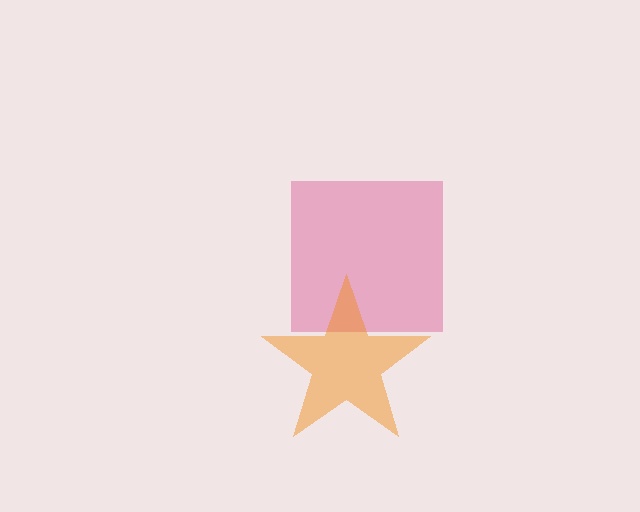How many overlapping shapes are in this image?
There are 2 overlapping shapes in the image.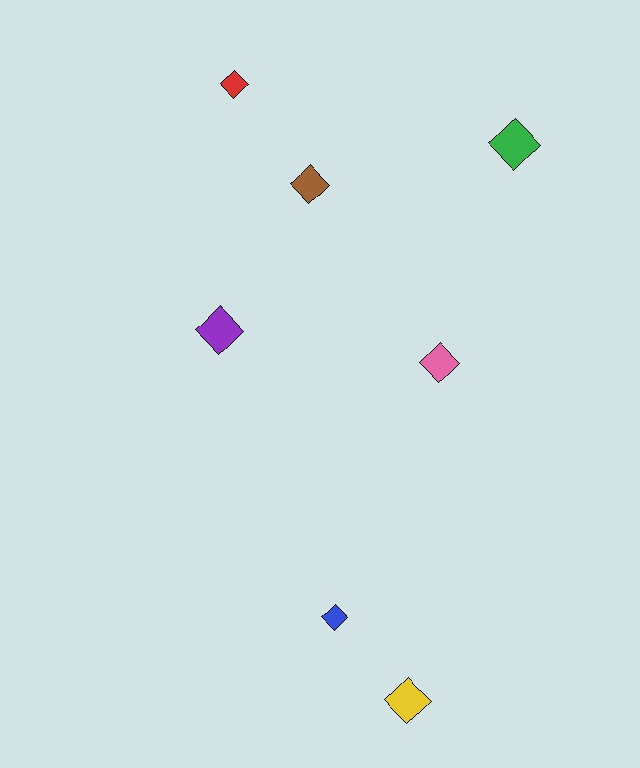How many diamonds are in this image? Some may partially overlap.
There are 7 diamonds.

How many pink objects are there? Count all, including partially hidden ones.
There is 1 pink object.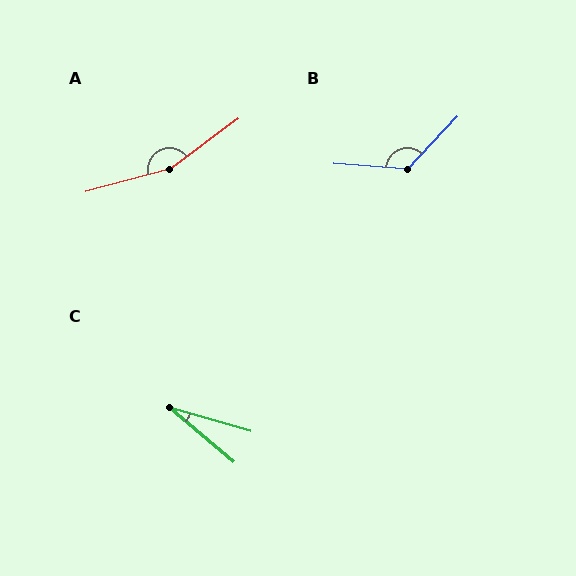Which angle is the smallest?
C, at approximately 23 degrees.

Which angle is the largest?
A, at approximately 159 degrees.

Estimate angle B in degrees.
Approximately 129 degrees.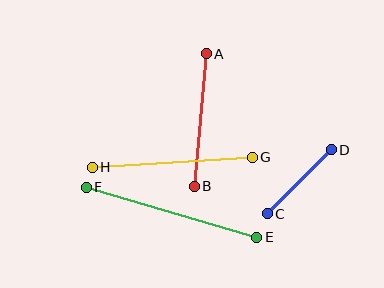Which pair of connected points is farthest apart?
Points E and F are farthest apart.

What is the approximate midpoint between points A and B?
The midpoint is at approximately (200, 120) pixels.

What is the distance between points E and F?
The distance is approximately 178 pixels.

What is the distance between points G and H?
The distance is approximately 160 pixels.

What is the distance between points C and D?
The distance is approximately 91 pixels.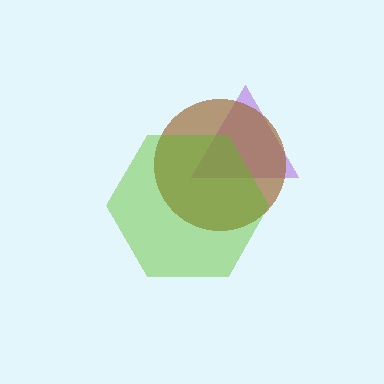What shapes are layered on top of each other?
The layered shapes are: a purple triangle, a brown circle, a lime hexagon.